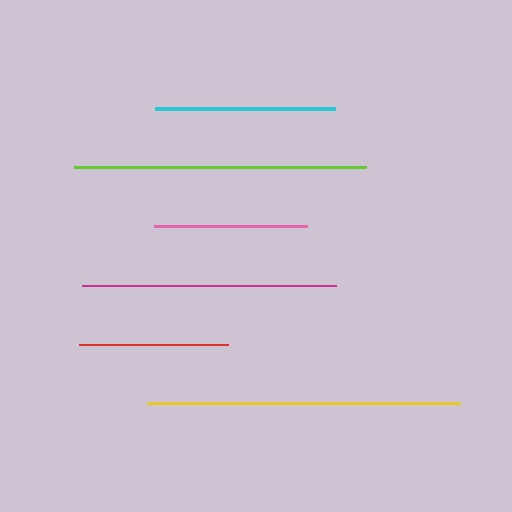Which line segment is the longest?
The yellow line is the longest at approximately 313 pixels.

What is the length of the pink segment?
The pink segment is approximately 153 pixels long.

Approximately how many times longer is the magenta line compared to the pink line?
The magenta line is approximately 1.7 times the length of the pink line.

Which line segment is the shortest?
The red line is the shortest at approximately 149 pixels.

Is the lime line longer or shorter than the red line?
The lime line is longer than the red line.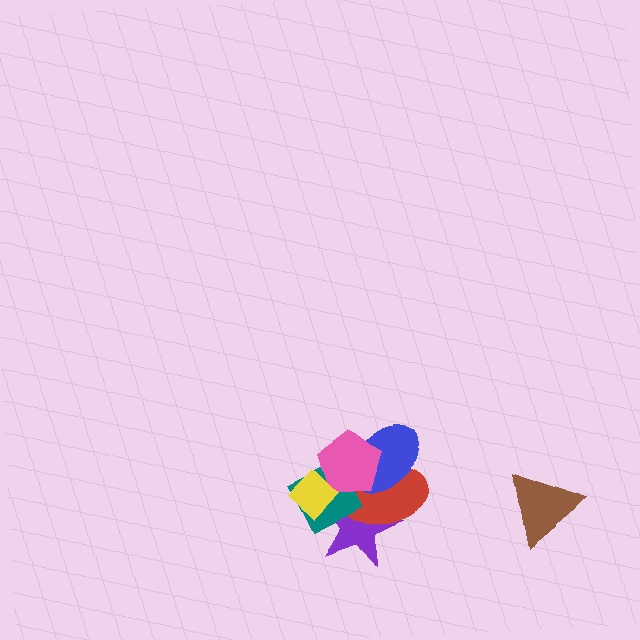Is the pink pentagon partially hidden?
Yes, it is partially covered by another shape.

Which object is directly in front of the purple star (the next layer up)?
The red ellipse is directly in front of the purple star.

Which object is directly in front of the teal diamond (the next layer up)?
The pink pentagon is directly in front of the teal diamond.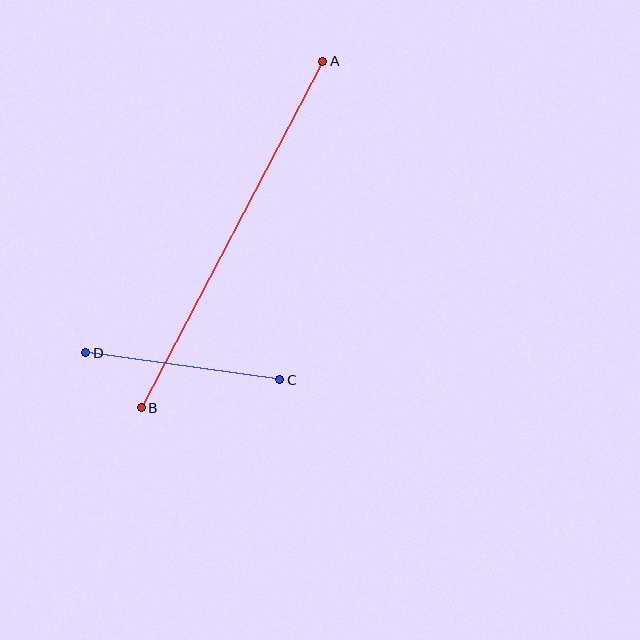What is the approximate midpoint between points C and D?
The midpoint is at approximately (183, 366) pixels.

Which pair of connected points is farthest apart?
Points A and B are farthest apart.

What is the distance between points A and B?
The distance is approximately 391 pixels.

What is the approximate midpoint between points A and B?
The midpoint is at approximately (232, 234) pixels.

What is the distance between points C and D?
The distance is approximately 196 pixels.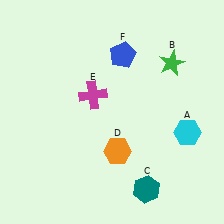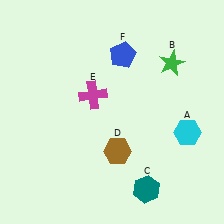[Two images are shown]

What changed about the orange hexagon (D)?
In Image 1, D is orange. In Image 2, it changed to brown.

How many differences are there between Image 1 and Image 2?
There is 1 difference between the two images.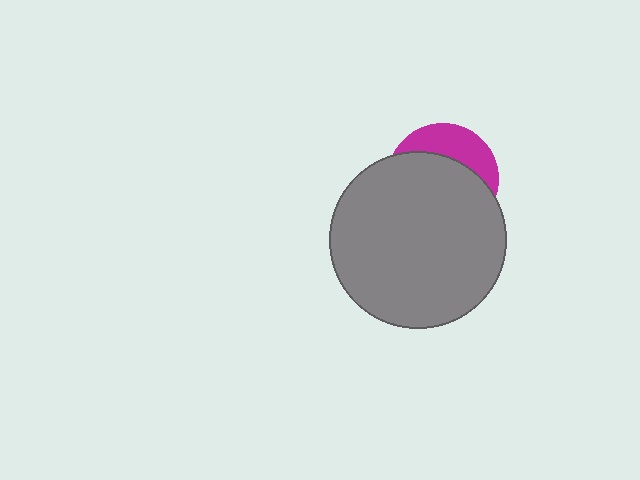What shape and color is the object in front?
The object in front is a gray circle.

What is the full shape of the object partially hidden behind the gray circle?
The partially hidden object is a magenta circle.